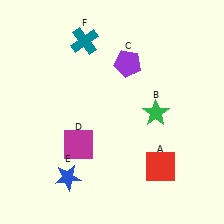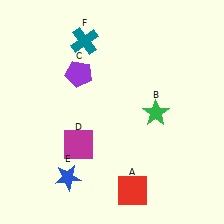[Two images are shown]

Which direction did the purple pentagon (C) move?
The purple pentagon (C) moved left.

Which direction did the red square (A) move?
The red square (A) moved left.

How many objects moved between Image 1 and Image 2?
2 objects moved between the two images.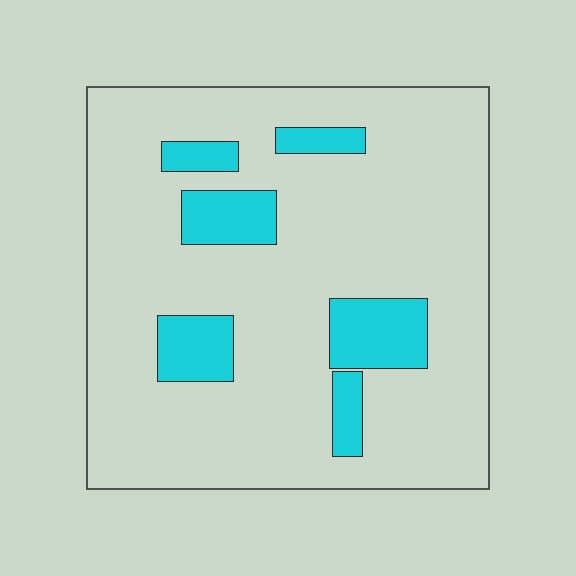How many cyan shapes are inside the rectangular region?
6.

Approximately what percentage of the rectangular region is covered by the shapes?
Approximately 15%.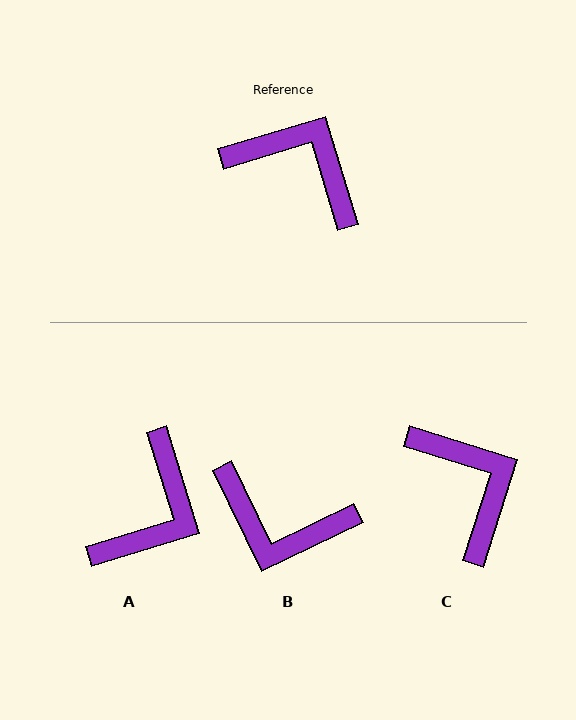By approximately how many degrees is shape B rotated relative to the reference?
Approximately 171 degrees clockwise.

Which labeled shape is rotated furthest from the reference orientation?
B, about 171 degrees away.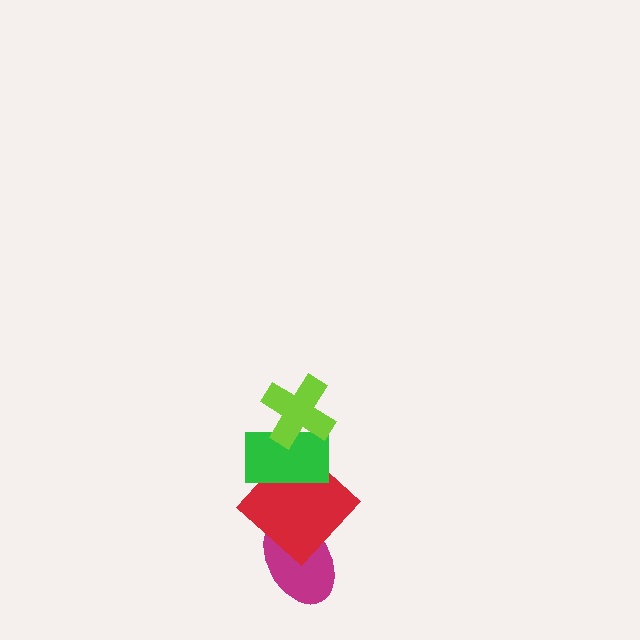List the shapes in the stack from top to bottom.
From top to bottom: the lime cross, the green rectangle, the red diamond, the magenta ellipse.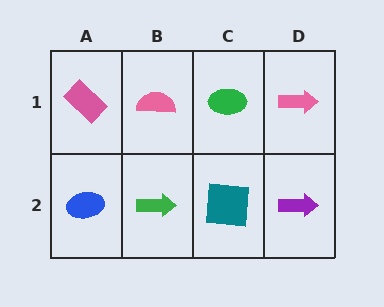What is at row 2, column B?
A green arrow.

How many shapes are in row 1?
4 shapes.